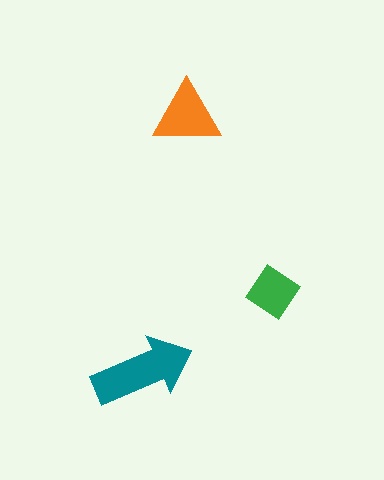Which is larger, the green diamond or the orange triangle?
The orange triangle.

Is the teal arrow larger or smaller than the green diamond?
Larger.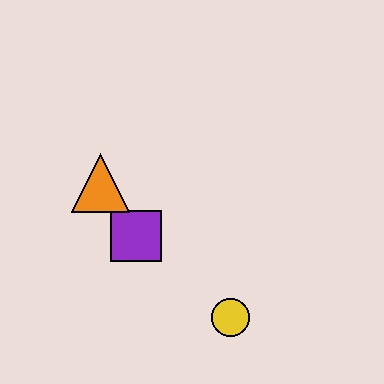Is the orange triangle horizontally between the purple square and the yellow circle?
No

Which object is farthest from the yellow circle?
The orange triangle is farthest from the yellow circle.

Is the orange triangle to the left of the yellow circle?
Yes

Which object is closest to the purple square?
The orange triangle is closest to the purple square.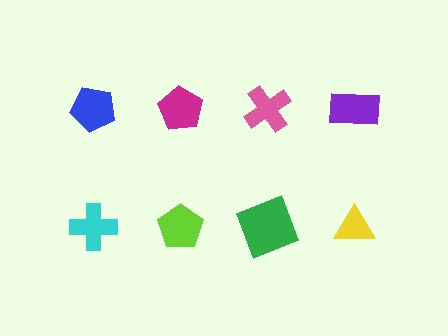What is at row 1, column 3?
A pink cross.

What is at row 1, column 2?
A magenta pentagon.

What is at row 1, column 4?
A purple rectangle.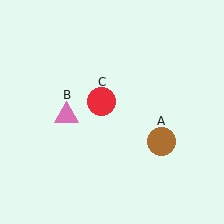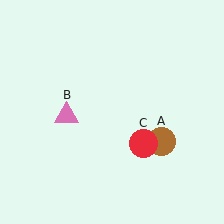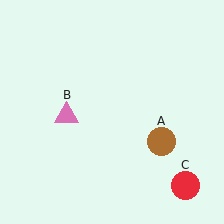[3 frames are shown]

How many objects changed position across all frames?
1 object changed position: red circle (object C).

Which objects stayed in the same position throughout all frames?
Brown circle (object A) and pink triangle (object B) remained stationary.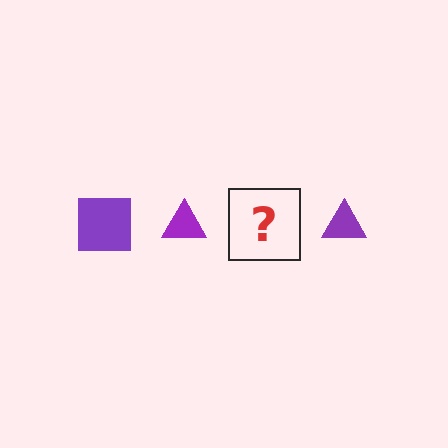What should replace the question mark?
The question mark should be replaced with a purple square.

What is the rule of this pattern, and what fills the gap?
The rule is that the pattern cycles through square, triangle shapes in purple. The gap should be filled with a purple square.